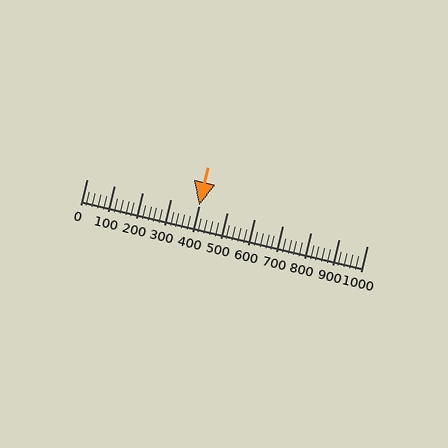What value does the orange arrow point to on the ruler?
The orange arrow points to approximately 400.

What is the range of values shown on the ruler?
The ruler shows values from 0 to 1000.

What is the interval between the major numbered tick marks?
The major tick marks are spaced 100 units apart.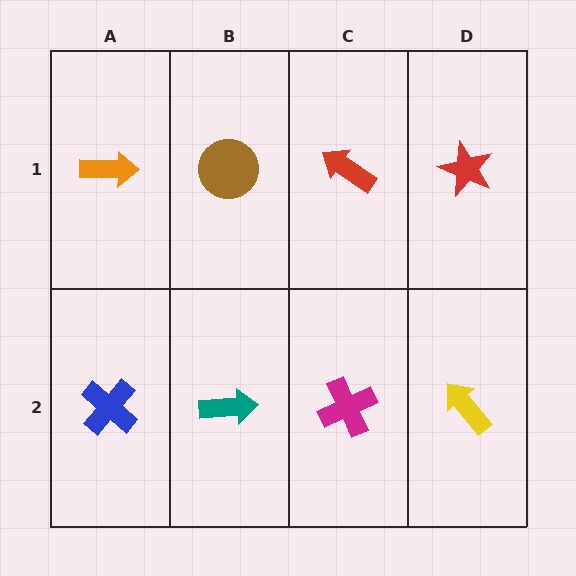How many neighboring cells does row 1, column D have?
2.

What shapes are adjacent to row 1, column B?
A teal arrow (row 2, column B), an orange arrow (row 1, column A), a red arrow (row 1, column C).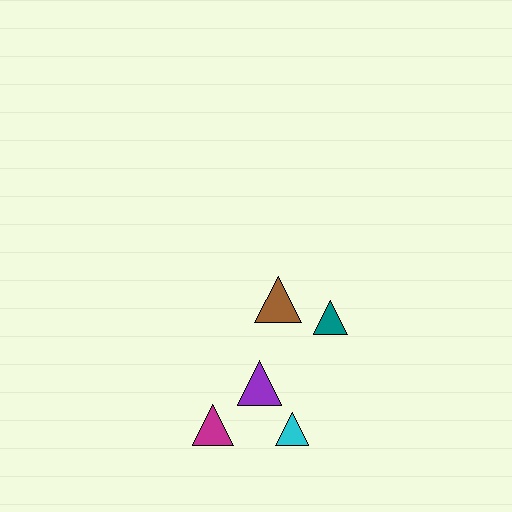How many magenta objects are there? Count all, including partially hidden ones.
There is 1 magenta object.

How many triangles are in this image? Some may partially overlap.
There are 5 triangles.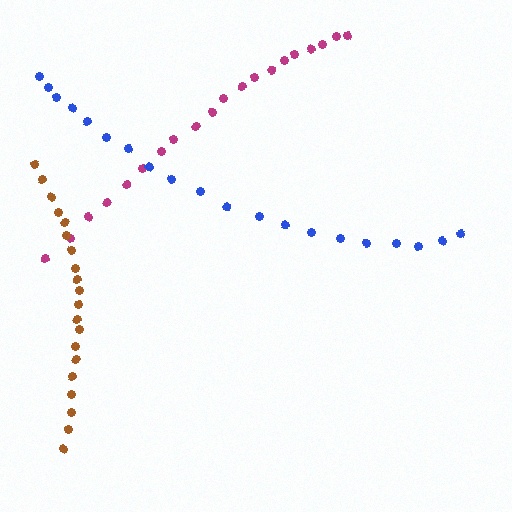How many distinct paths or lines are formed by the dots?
There are 3 distinct paths.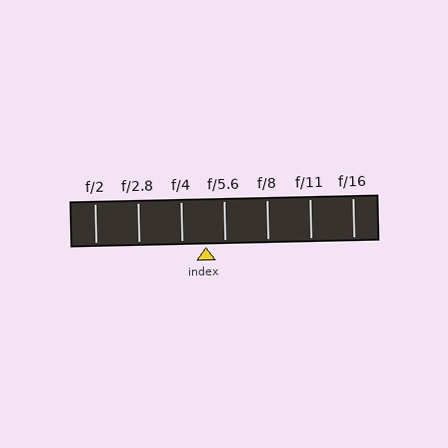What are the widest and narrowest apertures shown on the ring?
The widest aperture shown is f/2 and the narrowest is f/16.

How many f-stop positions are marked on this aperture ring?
There are 7 f-stop positions marked.